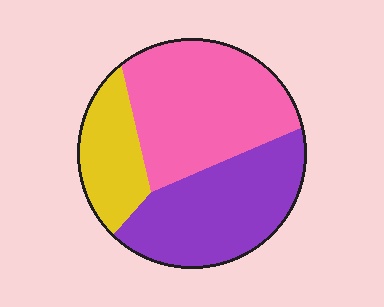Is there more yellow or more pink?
Pink.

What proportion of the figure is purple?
Purple covers roughly 35% of the figure.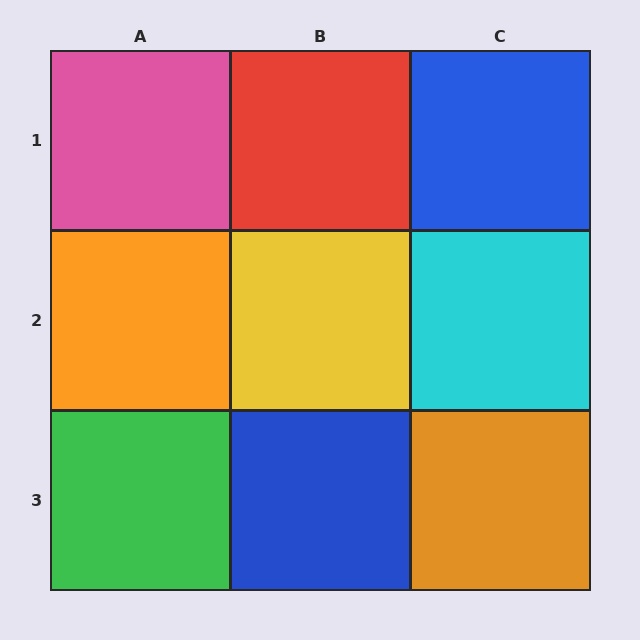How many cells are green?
1 cell is green.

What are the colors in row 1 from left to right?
Pink, red, blue.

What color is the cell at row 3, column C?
Orange.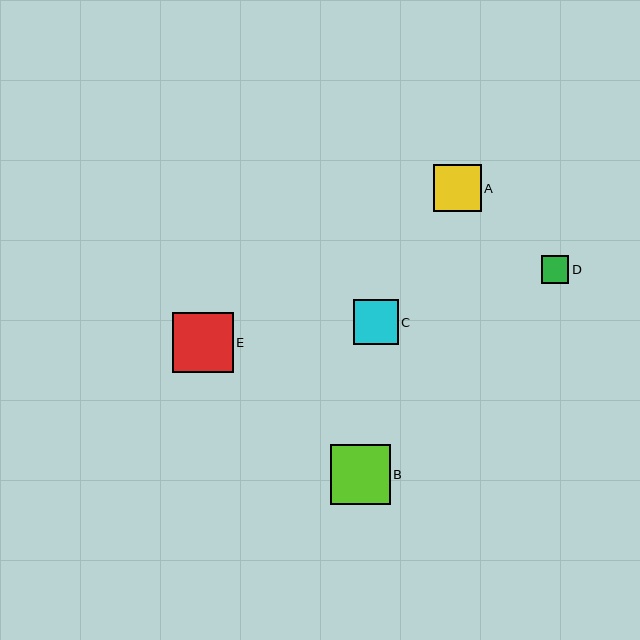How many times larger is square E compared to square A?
Square E is approximately 1.3 times the size of square A.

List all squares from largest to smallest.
From largest to smallest: E, B, A, C, D.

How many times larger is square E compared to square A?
Square E is approximately 1.3 times the size of square A.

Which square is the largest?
Square E is the largest with a size of approximately 61 pixels.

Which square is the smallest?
Square D is the smallest with a size of approximately 28 pixels.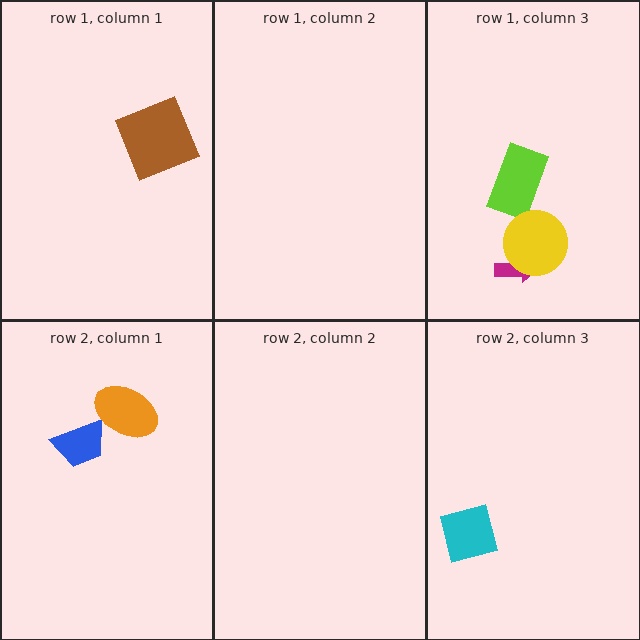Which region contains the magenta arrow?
The row 1, column 3 region.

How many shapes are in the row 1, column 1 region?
1.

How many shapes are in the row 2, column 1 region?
2.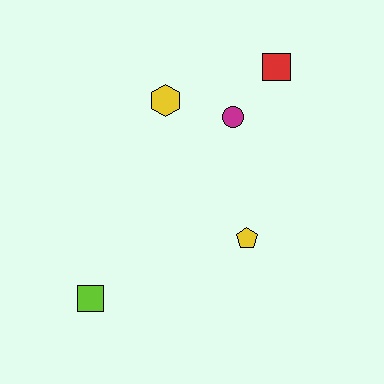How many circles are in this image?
There is 1 circle.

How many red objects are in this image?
There is 1 red object.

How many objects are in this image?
There are 5 objects.